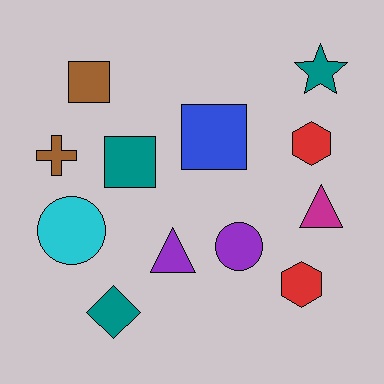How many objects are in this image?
There are 12 objects.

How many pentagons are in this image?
There are no pentagons.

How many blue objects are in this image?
There is 1 blue object.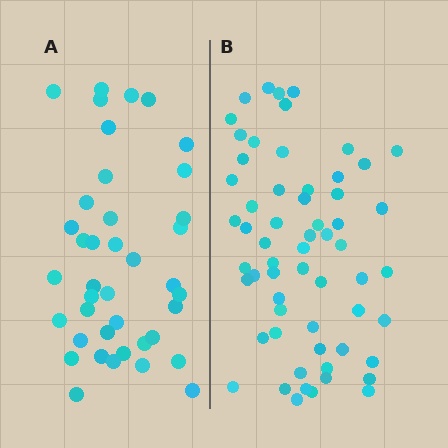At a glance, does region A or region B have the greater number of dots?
Region B (the right region) has more dots.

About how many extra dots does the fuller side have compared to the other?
Region B has approximately 20 more dots than region A.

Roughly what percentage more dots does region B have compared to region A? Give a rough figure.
About 50% more.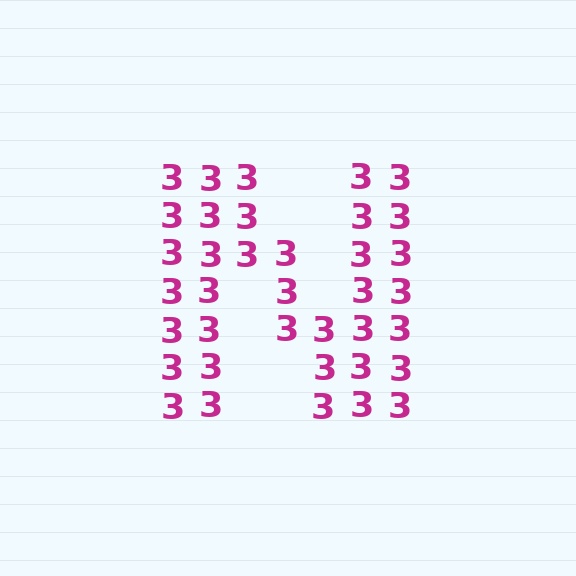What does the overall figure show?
The overall figure shows the letter N.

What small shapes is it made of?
It is made of small digit 3's.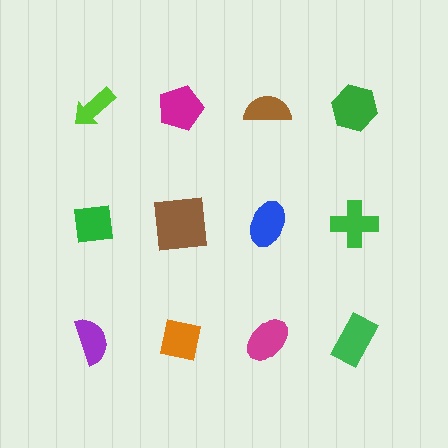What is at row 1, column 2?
A magenta pentagon.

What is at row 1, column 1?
A lime arrow.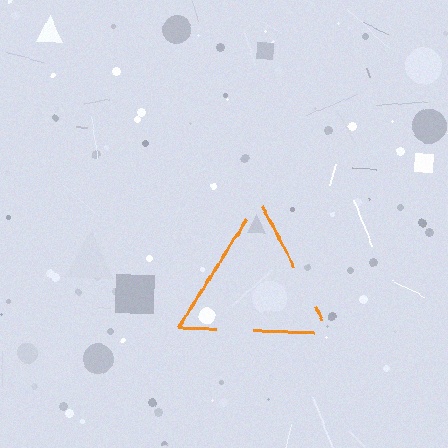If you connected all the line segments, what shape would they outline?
They would outline a triangle.